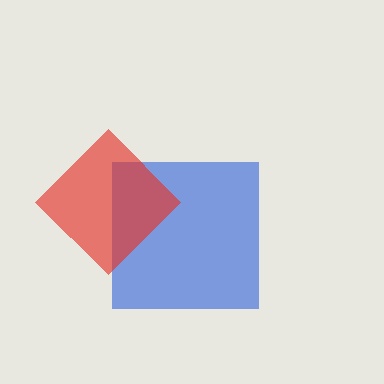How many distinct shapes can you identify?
There are 2 distinct shapes: a blue square, a red diamond.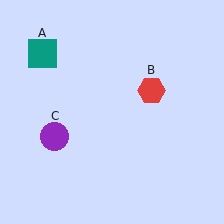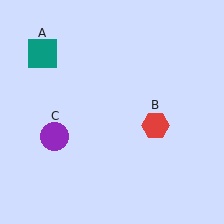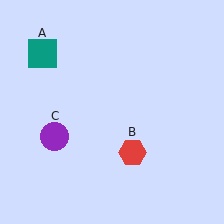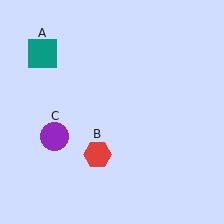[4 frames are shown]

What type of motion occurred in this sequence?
The red hexagon (object B) rotated clockwise around the center of the scene.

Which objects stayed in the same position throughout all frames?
Teal square (object A) and purple circle (object C) remained stationary.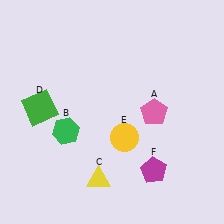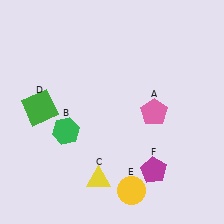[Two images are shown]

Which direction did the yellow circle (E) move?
The yellow circle (E) moved down.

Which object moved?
The yellow circle (E) moved down.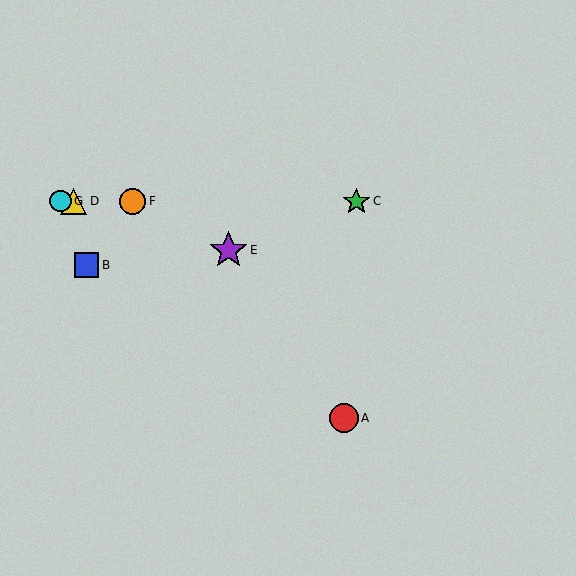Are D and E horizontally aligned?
No, D is at y≈201 and E is at y≈250.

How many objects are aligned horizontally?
4 objects (C, D, F, G) are aligned horizontally.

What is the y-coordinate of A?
Object A is at y≈418.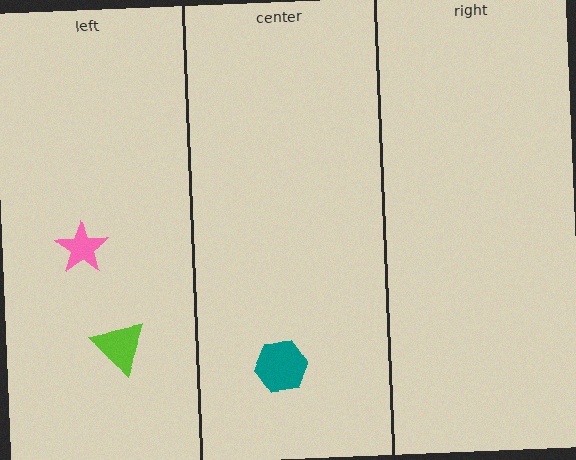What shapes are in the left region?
The pink star, the lime triangle.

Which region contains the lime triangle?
The left region.